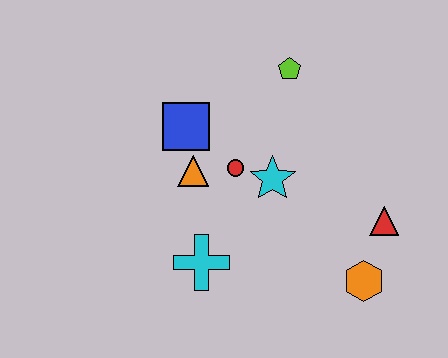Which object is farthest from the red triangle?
The blue square is farthest from the red triangle.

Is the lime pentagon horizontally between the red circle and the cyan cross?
No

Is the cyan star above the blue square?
No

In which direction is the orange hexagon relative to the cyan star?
The orange hexagon is below the cyan star.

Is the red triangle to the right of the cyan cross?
Yes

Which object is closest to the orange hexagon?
The red triangle is closest to the orange hexagon.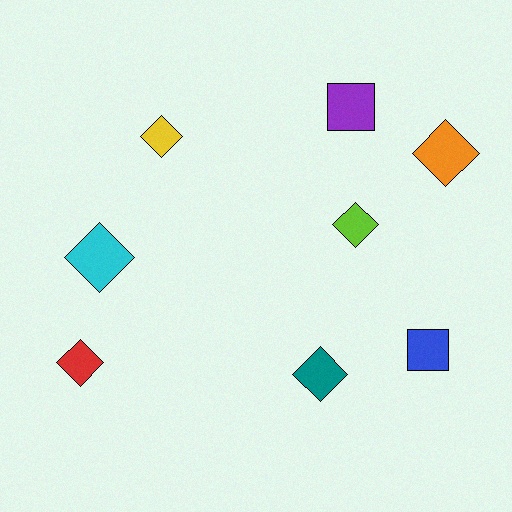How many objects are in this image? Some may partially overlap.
There are 8 objects.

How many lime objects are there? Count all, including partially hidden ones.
There is 1 lime object.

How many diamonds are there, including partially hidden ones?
There are 6 diamonds.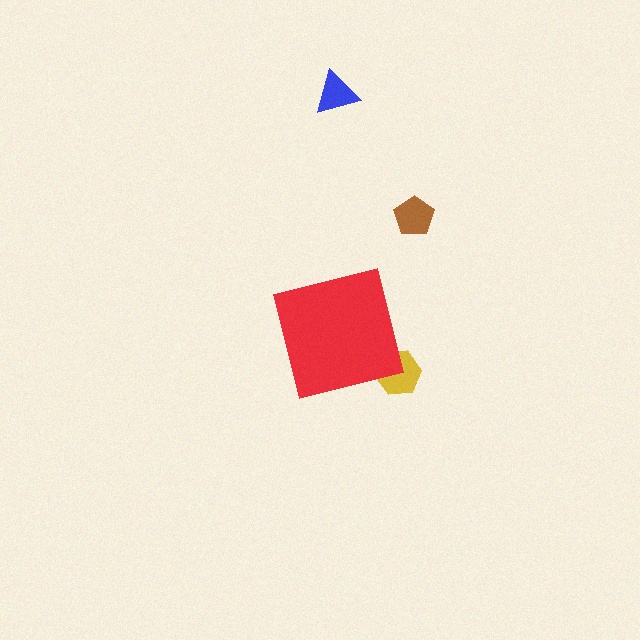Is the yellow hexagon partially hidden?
Yes, the yellow hexagon is partially hidden behind the red square.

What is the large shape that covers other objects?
A red square.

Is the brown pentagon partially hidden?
No, the brown pentagon is fully visible.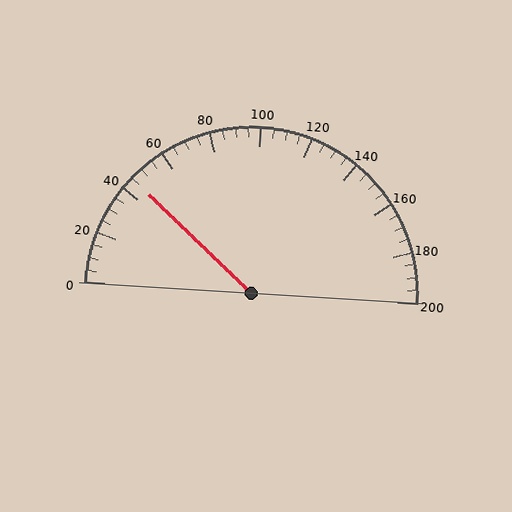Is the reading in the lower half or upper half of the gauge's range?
The reading is in the lower half of the range (0 to 200).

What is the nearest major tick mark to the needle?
The nearest major tick mark is 40.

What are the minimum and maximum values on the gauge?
The gauge ranges from 0 to 200.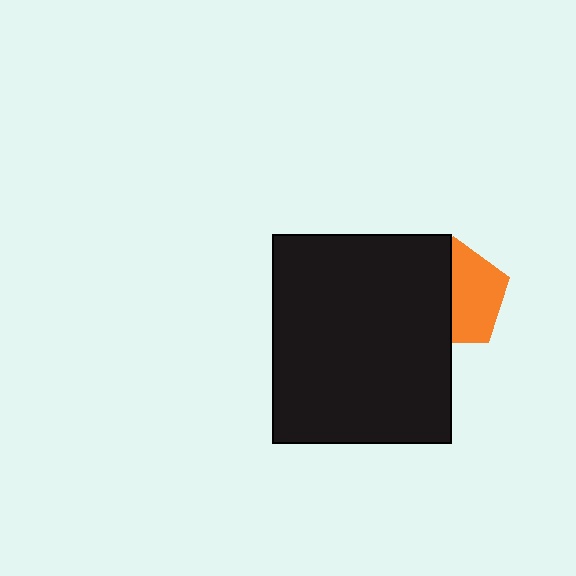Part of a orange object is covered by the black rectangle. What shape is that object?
It is a pentagon.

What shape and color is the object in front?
The object in front is a black rectangle.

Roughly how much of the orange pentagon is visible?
About half of it is visible (roughly 53%).